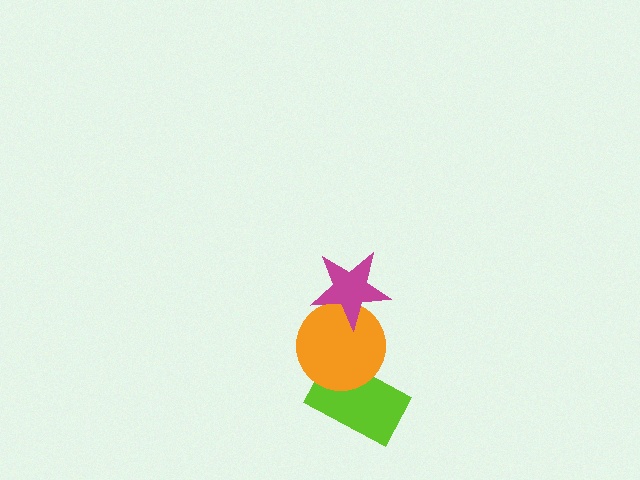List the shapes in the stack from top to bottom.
From top to bottom: the magenta star, the orange circle, the lime rectangle.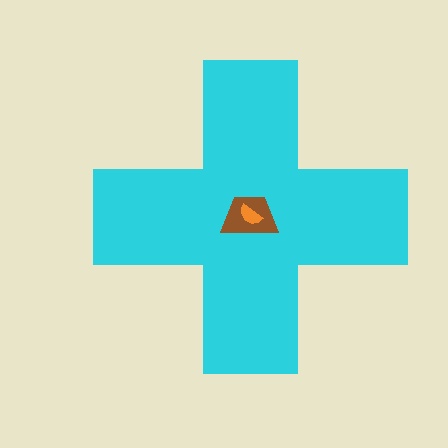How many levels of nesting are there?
3.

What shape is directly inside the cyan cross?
The brown trapezoid.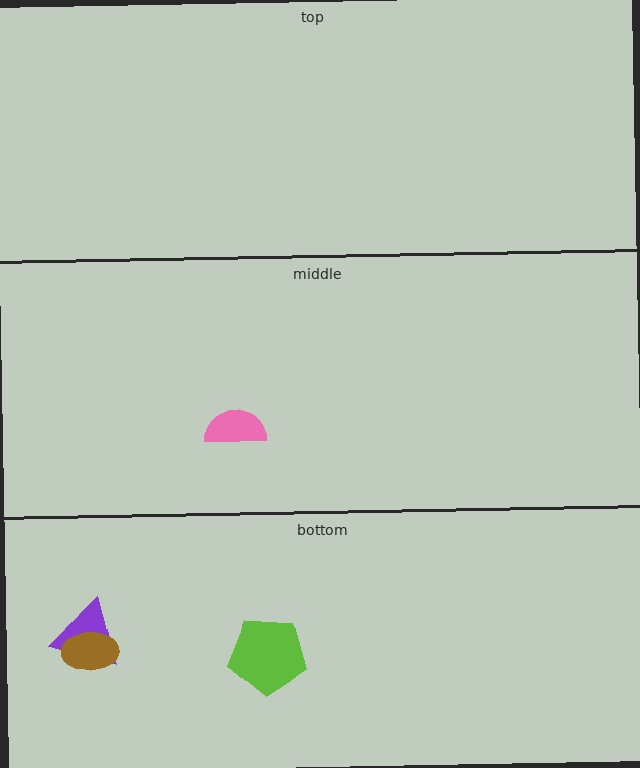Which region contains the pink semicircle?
The middle region.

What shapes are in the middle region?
The pink semicircle.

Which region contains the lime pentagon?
The bottom region.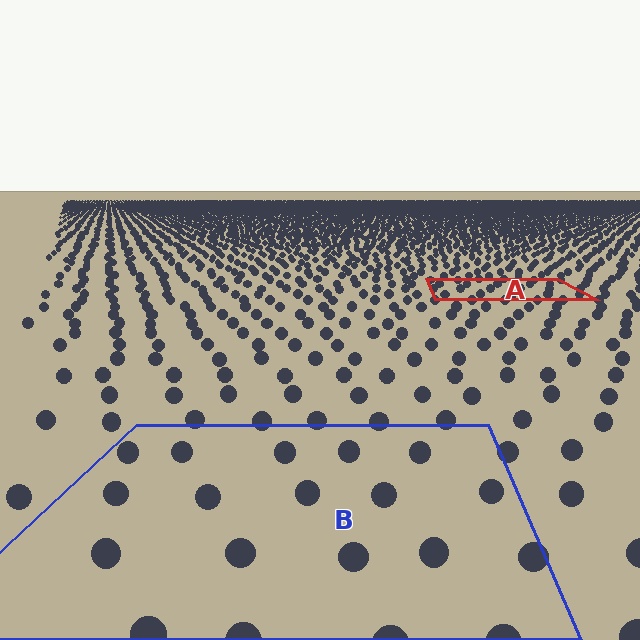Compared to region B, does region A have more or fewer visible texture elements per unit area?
Region A has more texture elements per unit area — they are packed more densely because it is farther away.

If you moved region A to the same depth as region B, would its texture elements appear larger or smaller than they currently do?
They would appear larger. At a closer depth, the same texture elements are projected at a bigger on-screen size.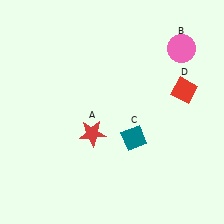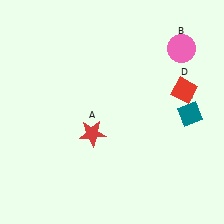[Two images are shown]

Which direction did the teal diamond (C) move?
The teal diamond (C) moved right.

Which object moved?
The teal diamond (C) moved right.